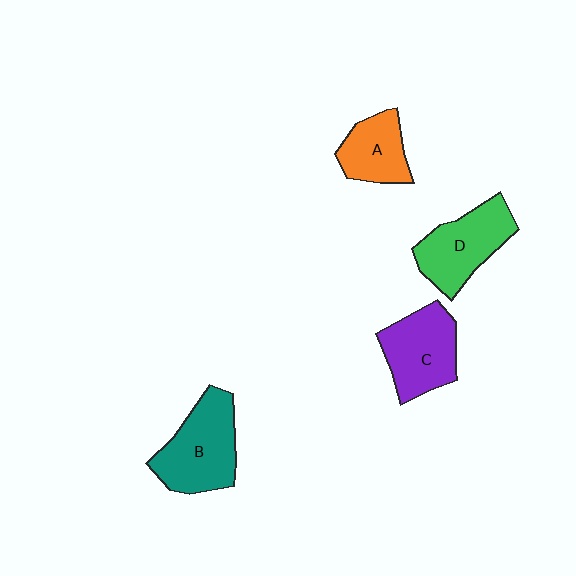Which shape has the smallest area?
Shape A (orange).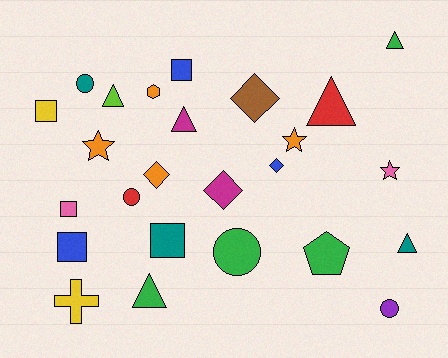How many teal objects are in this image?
There are 3 teal objects.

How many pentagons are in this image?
There is 1 pentagon.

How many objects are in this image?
There are 25 objects.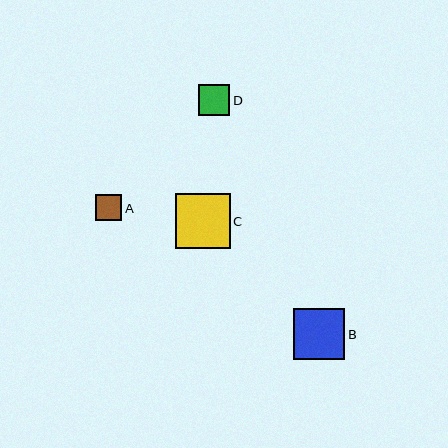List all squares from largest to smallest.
From largest to smallest: C, B, D, A.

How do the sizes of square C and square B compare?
Square C and square B are approximately the same size.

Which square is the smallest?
Square A is the smallest with a size of approximately 26 pixels.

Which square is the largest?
Square C is the largest with a size of approximately 55 pixels.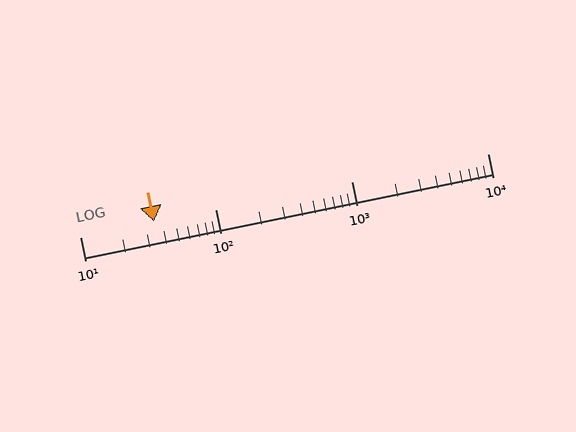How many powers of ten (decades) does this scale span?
The scale spans 3 decades, from 10 to 10000.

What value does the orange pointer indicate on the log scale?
The pointer indicates approximately 35.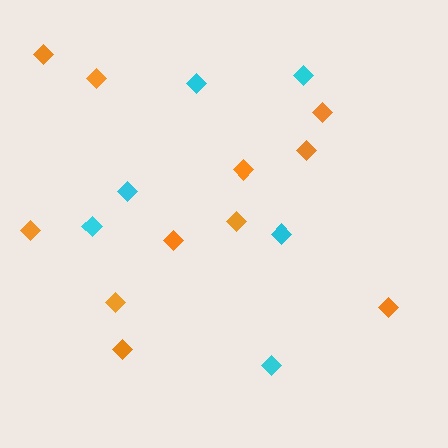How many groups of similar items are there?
There are 2 groups: one group of cyan diamonds (6) and one group of orange diamonds (11).